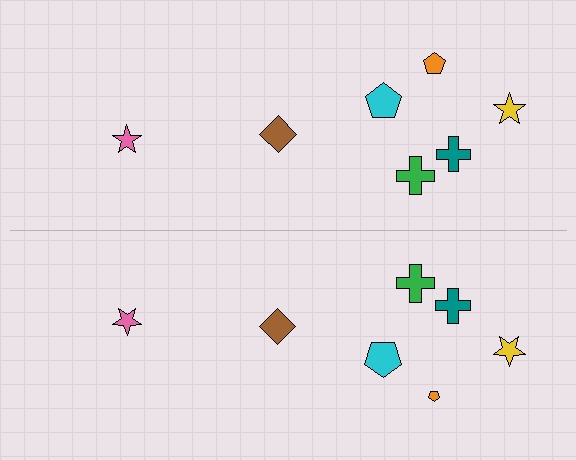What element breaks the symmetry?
The orange pentagon on the bottom side has a different size than its mirror counterpart.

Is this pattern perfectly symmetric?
No, the pattern is not perfectly symmetric. The orange pentagon on the bottom side has a different size than its mirror counterpart.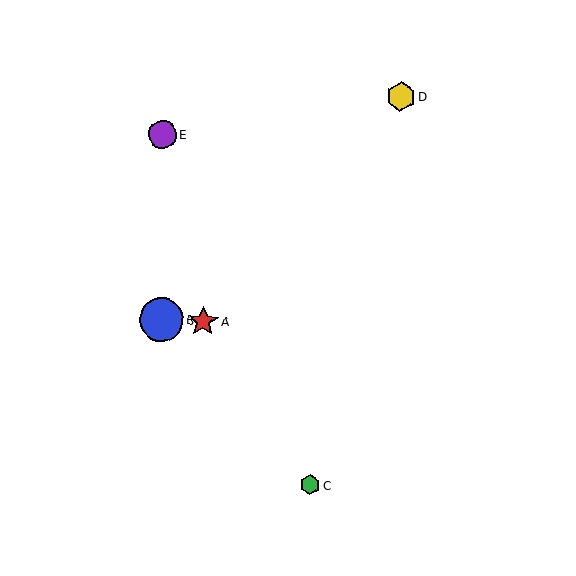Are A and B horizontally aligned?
Yes, both are at y≈321.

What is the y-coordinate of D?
Object D is at y≈97.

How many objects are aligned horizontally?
2 objects (A, B) are aligned horizontally.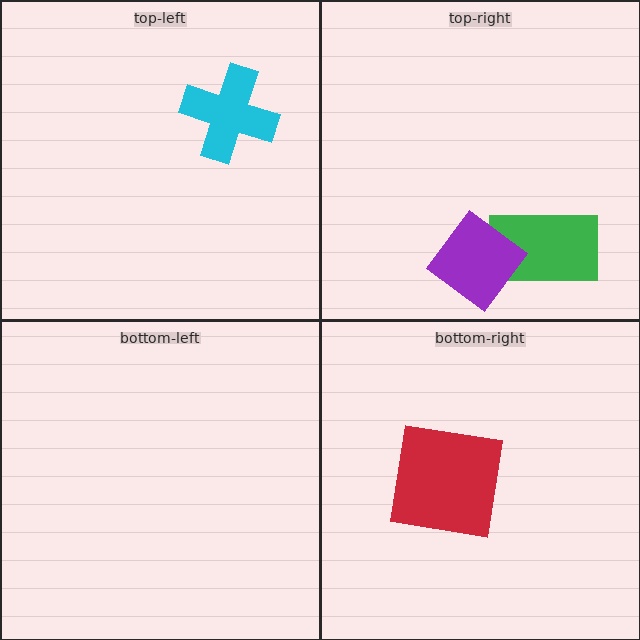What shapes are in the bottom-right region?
The red square.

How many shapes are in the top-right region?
2.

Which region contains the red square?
The bottom-right region.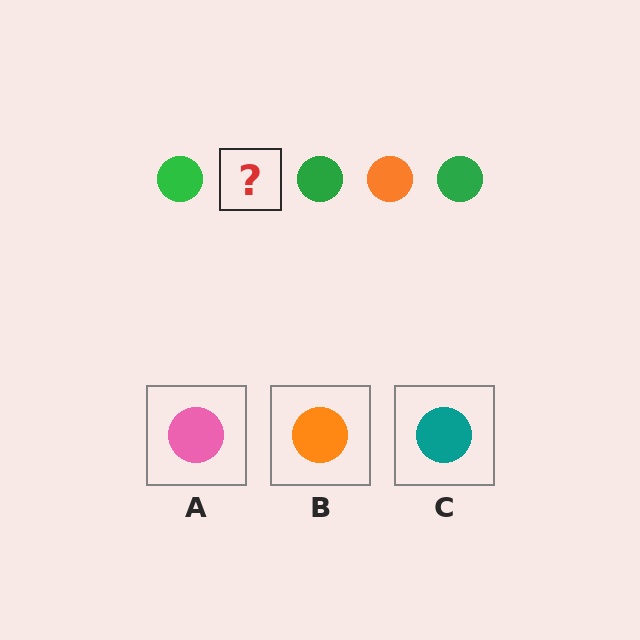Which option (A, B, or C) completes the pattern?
B.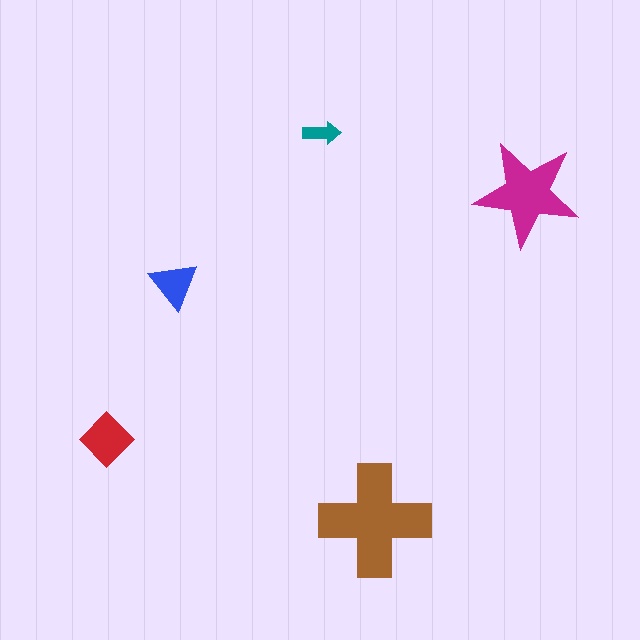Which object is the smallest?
The teal arrow.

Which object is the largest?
The brown cross.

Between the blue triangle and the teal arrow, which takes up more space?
The blue triangle.